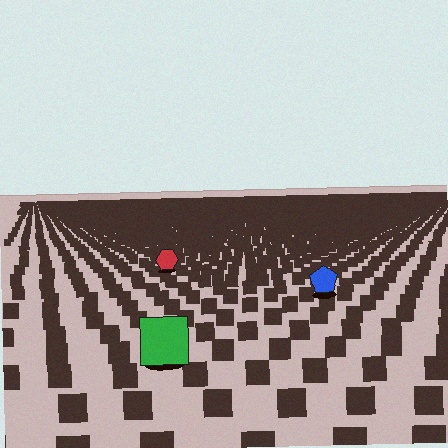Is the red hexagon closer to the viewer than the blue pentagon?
No. The blue pentagon is closer — you can tell from the texture gradient: the ground texture is coarser near it.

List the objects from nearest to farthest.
From nearest to farthest: the green square, the blue pentagon, the red hexagon.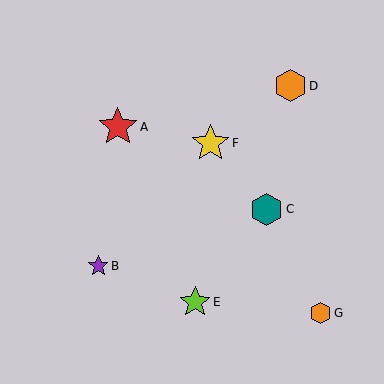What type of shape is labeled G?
Shape G is an orange hexagon.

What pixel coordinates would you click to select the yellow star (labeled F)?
Click at (210, 143) to select the yellow star F.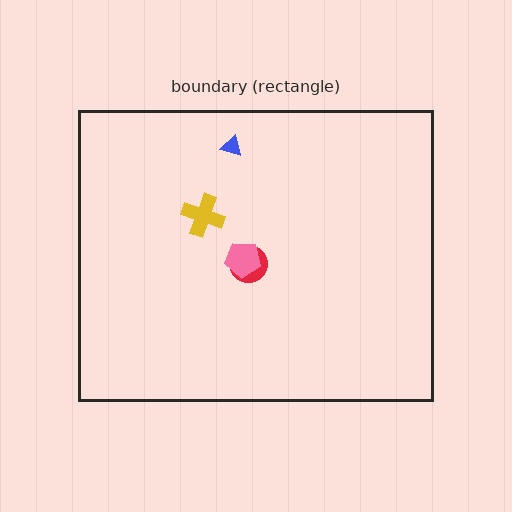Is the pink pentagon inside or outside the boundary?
Inside.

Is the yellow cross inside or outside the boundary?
Inside.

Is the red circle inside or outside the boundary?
Inside.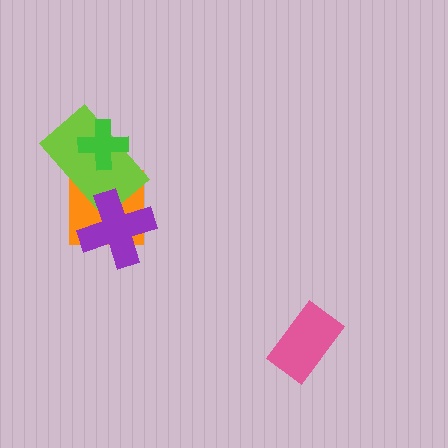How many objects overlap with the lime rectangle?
3 objects overlap with the lime rectangle.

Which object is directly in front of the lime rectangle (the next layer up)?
The green cross is directly in front of the lime rectangle.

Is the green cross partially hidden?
No, no other shape covers it.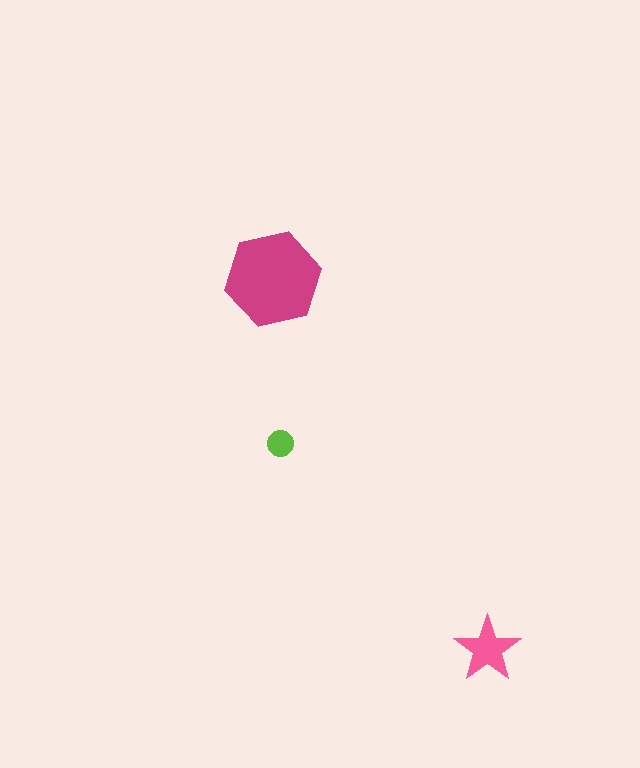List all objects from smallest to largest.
The lime circle, the pink star, the magenta hexagon.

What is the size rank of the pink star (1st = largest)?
2nd.